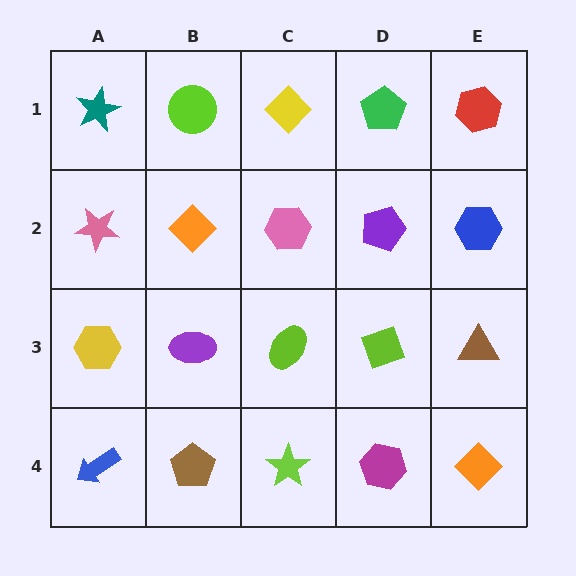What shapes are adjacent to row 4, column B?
A purple ellipse (row 3, column B), a blue arrow (row 4, column A), a lime star (row 4, column C).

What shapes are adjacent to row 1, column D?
A purple pentagon (row 2, column D), a yellow diamond (row 1, column C), a red hexagon (row 1, column E).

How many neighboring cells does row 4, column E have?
2.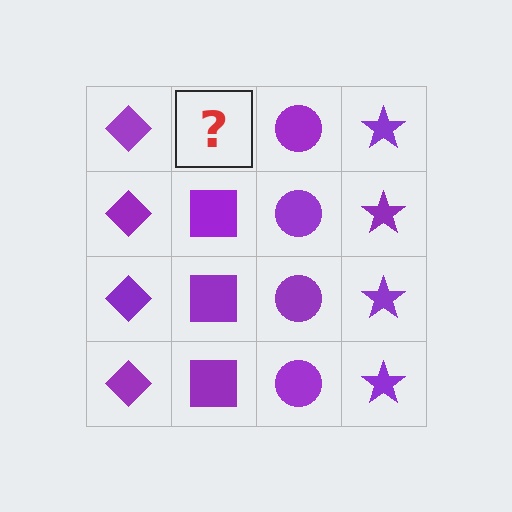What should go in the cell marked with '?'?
The missing cell should contain a purple square.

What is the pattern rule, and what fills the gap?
The rule is that each column has a consistent shape. The gap should be filled with a purple square.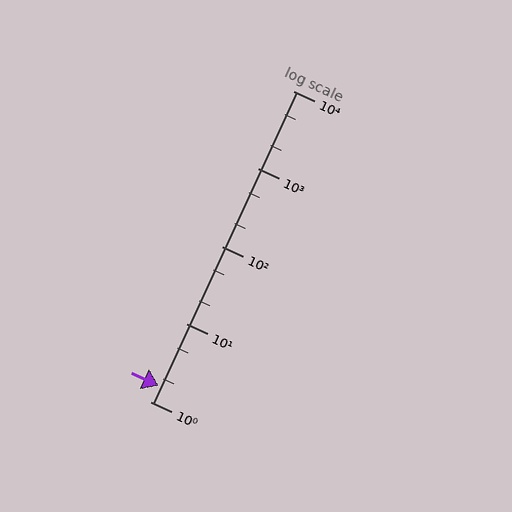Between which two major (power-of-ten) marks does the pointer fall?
The pointer is between 1 and 10.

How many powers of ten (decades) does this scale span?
The scale spans 4 decades, from 1 to 10000.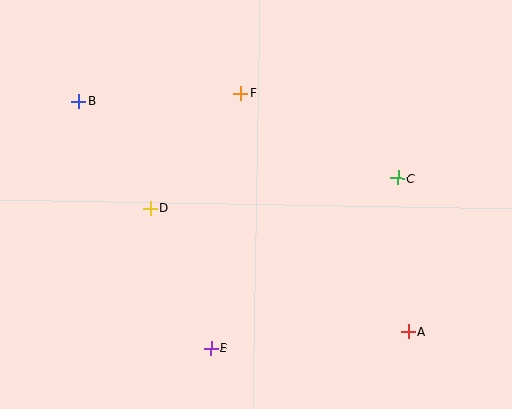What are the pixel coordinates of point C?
Point C is at (398, 178).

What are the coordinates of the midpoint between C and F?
The midpoint between C and F is at (319, 136).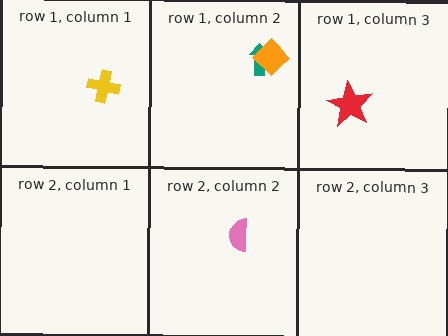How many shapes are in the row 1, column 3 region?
1.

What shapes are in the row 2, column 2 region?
The pink semicircle.